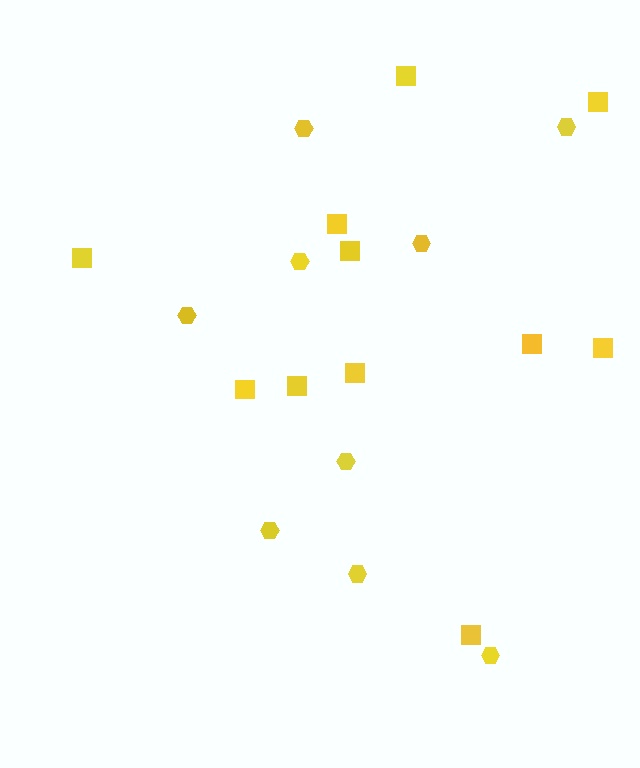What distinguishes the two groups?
There are 2 groups: one group of hexagons (9) and one group of squares (11).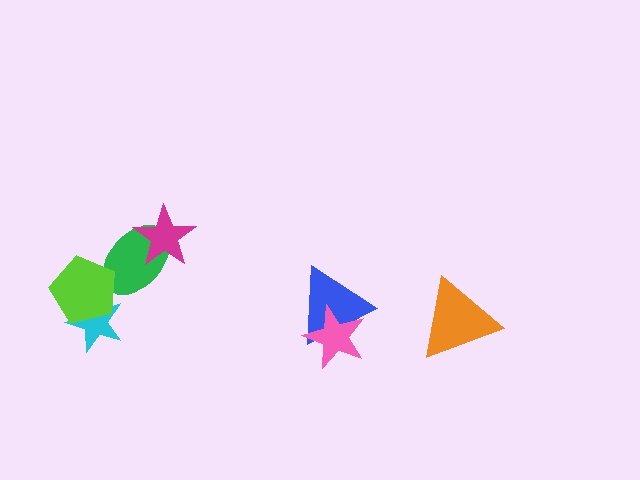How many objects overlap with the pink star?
1 object overlaps with the pink star.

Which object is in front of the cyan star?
The lime pentagon is in front of the cyan star.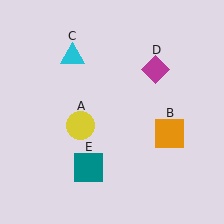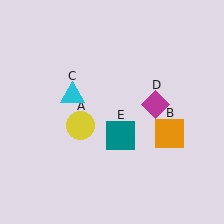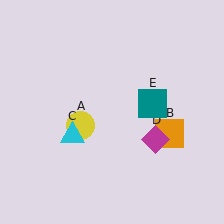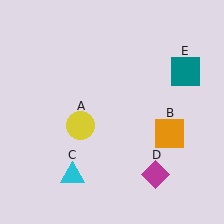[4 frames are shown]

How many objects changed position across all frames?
3 objects changed position: cyan triangle (object C), magenta diamond (object D), teal square (object E).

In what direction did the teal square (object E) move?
The teal square (object E) moved up and to the right.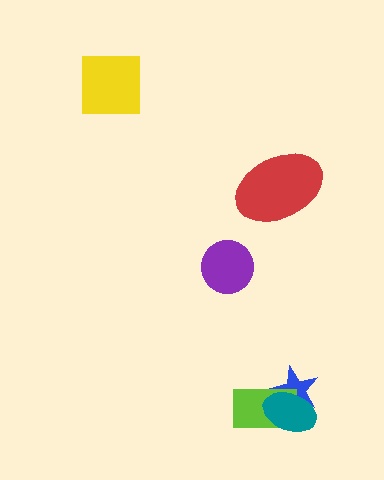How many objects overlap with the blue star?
2 objects overlap with the blue star.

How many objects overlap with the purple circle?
0 objects overlap with the purple circle.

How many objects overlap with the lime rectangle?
2 objects overlap with the lime rectangle.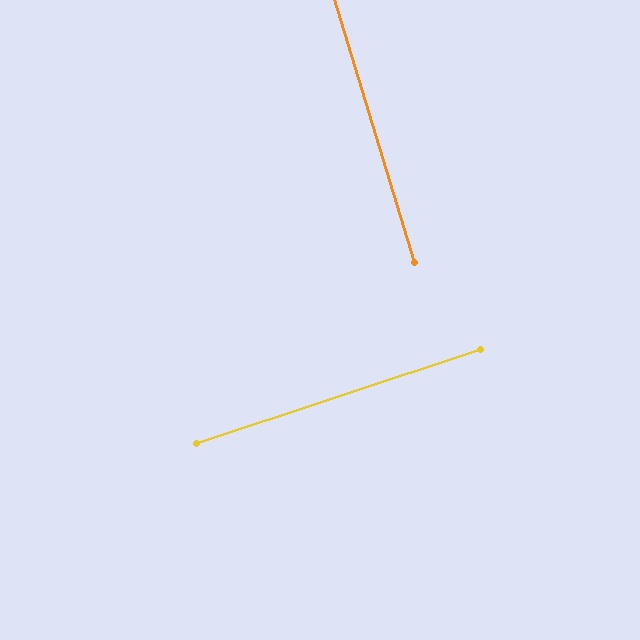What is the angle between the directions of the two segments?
Approximately 89 degrees.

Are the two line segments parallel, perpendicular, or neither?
Perpendicular — they meet at approximately 89°.